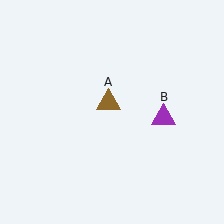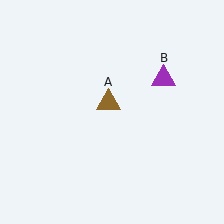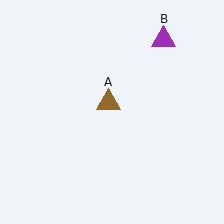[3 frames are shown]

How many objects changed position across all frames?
1 object changed position: purple triangle (object B).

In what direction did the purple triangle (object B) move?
The purple triangle (object B) moved up.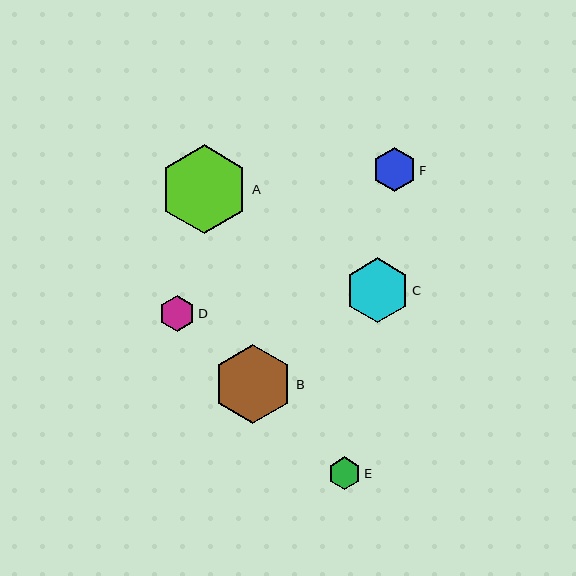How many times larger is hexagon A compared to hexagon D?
Hexagon A is approximately 2.5 times the size of hexagon D.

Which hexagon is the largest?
Hexagon A is the largest with a size of approximately 89 pixels.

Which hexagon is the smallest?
Hexagon E is the smallest with a size of approximately 32 pixels.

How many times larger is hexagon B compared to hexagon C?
Hexagon B is approximately 1.2 times the size of hexagon C.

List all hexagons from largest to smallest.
From largest to smallest: A, B, C, F, D, E.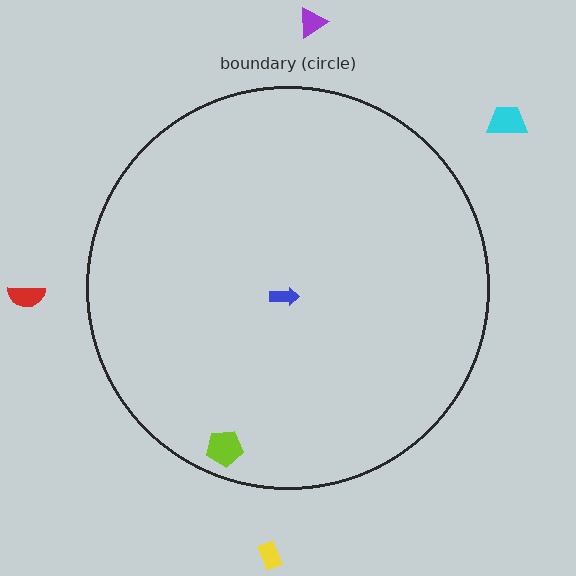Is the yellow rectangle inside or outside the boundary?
Outside.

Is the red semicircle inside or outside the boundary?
Outside.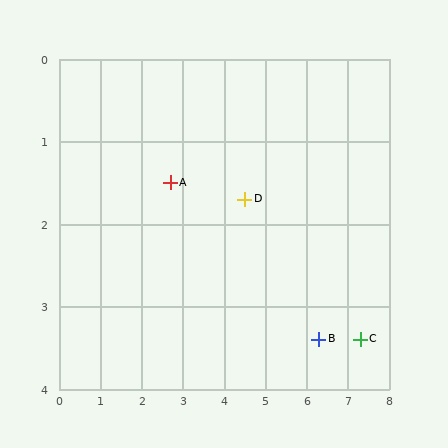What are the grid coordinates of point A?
Point A is at approximately (2.7, 1.5).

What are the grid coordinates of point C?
Point C is at approximately (7.3, 3.4).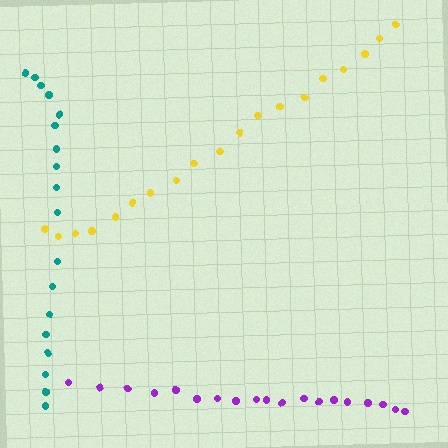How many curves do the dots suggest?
There are 3 distinct paths.